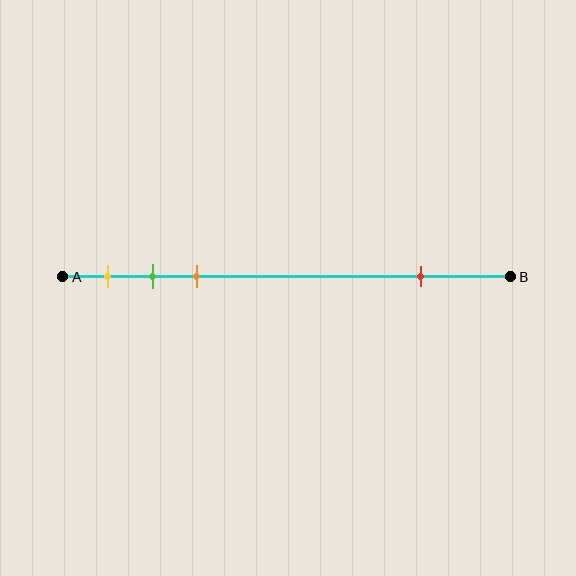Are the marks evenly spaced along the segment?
No, the marks are not evenly spaced.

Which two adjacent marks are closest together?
The green and orange marks are the closest adjacent pair.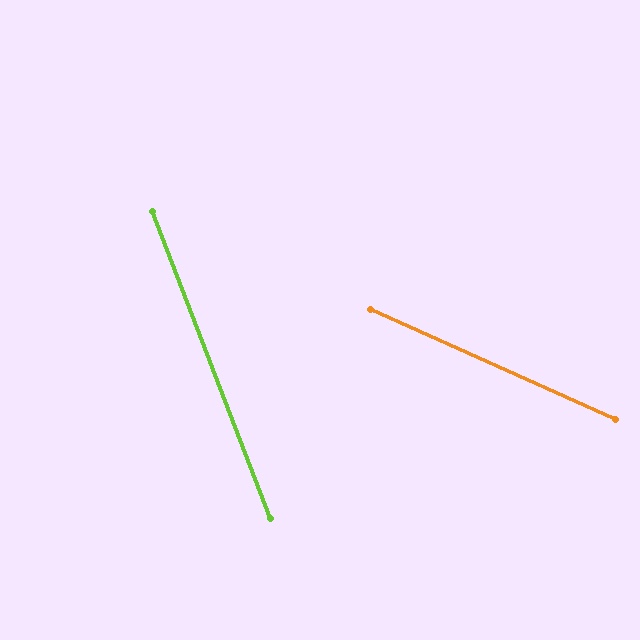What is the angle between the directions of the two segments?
Approximately 45 degrees.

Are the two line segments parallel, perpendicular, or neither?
Neither parallel nor perpendicular — they differ by about 45°.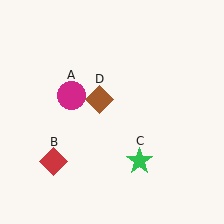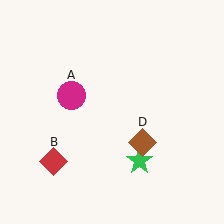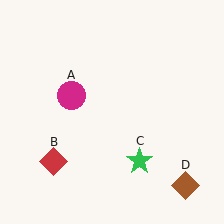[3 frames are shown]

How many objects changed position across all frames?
1 object changed position: brown diamond (object D).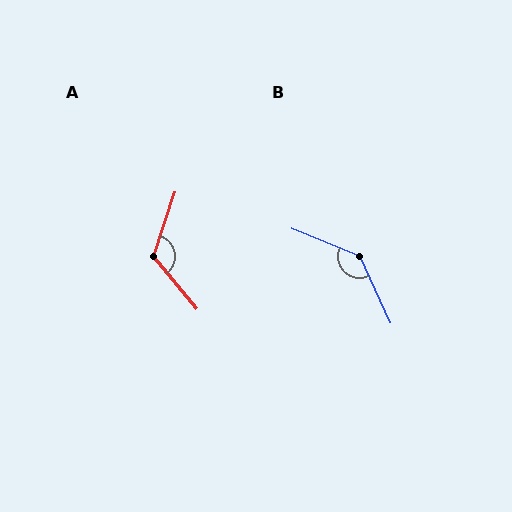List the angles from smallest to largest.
A (122°), B (136°).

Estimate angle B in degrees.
Approximately 136 degrees.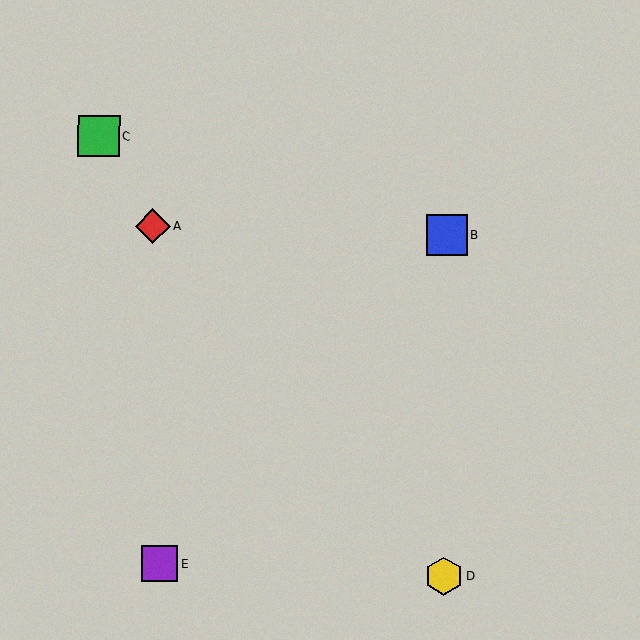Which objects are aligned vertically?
Objects B, D are aligned vertically.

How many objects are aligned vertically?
2 objects (B, D) are aligned vertically.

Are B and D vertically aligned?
Yes, both are at x≈446.